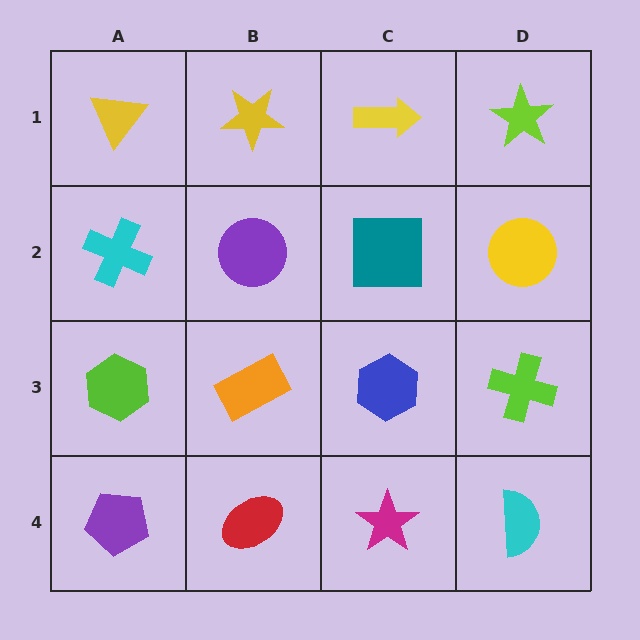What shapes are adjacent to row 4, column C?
A blue hexagon (row 3, column C), a red ellipse (row 4, column B), a cyan semicircle (row 4, column D).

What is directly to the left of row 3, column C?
An orange rectangle.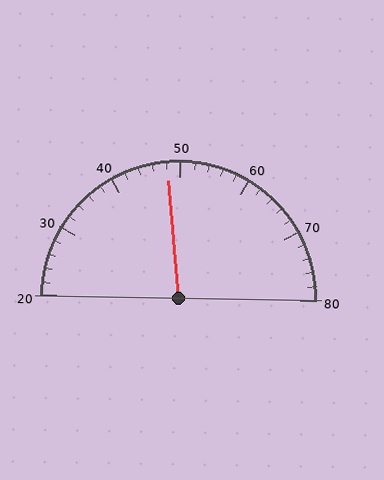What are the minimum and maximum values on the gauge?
The gauge ranges from 20 to 80.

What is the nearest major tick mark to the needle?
The nearest major tick mark is 50.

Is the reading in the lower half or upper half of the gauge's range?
The reading is in the lower half of the range (20 to 80).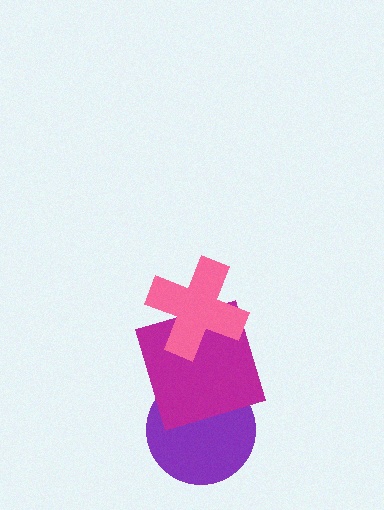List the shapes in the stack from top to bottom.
From top to bottom: the pink cross, the magenta square, the purple circle.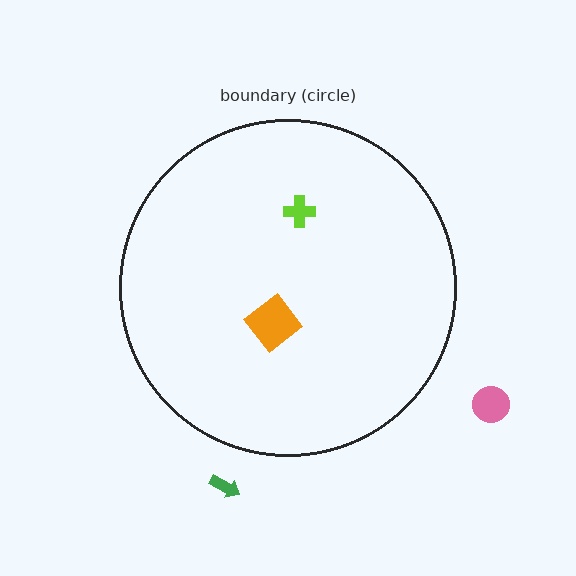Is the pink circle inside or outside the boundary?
Outside.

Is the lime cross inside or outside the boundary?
Inside.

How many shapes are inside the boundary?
2 inside, 2 outside.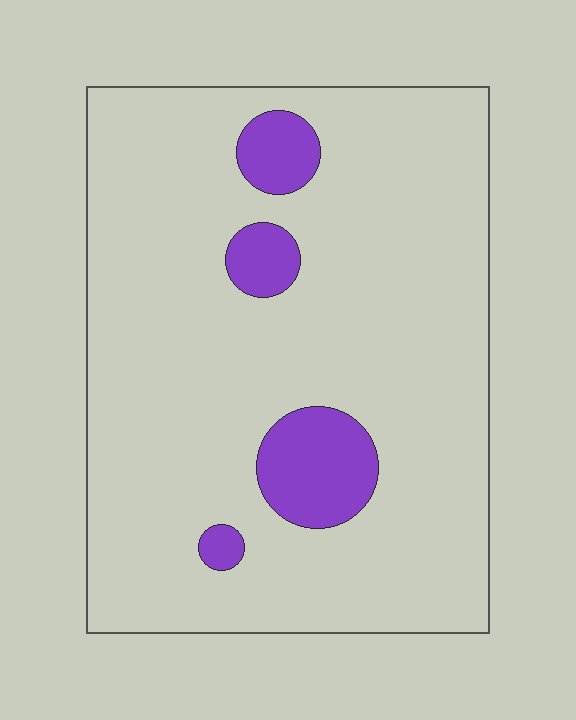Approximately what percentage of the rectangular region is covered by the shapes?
Approximately 10%.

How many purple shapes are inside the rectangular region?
4.